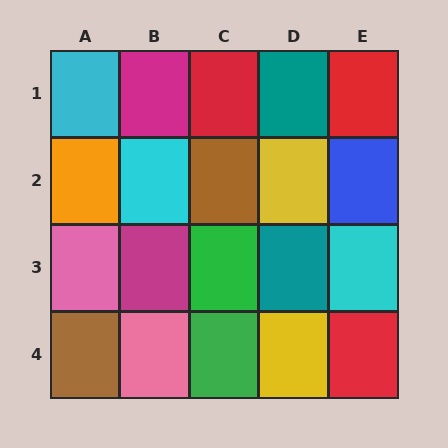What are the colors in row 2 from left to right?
Orange, cyan, brown, yellow, blue.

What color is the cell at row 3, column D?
Teal.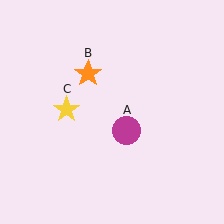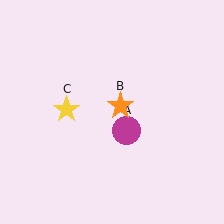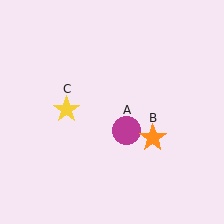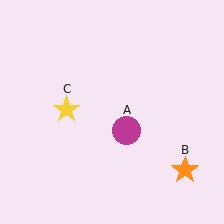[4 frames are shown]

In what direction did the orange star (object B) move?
The orange star (object B) moved down and to the right.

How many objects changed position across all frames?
1 object changed position: orange star (object B).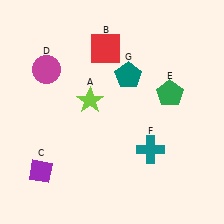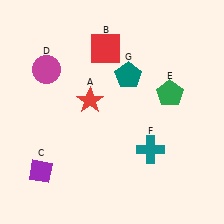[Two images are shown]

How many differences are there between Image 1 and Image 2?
There is 1 difference between the two images.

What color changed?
The star (A) changed from lime in Image 1 to red in Image 2.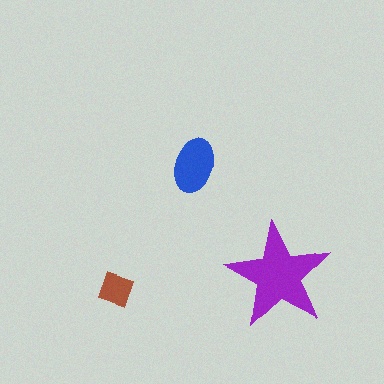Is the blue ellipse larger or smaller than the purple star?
Smaller.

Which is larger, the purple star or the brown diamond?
The purple star.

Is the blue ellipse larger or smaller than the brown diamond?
Larger.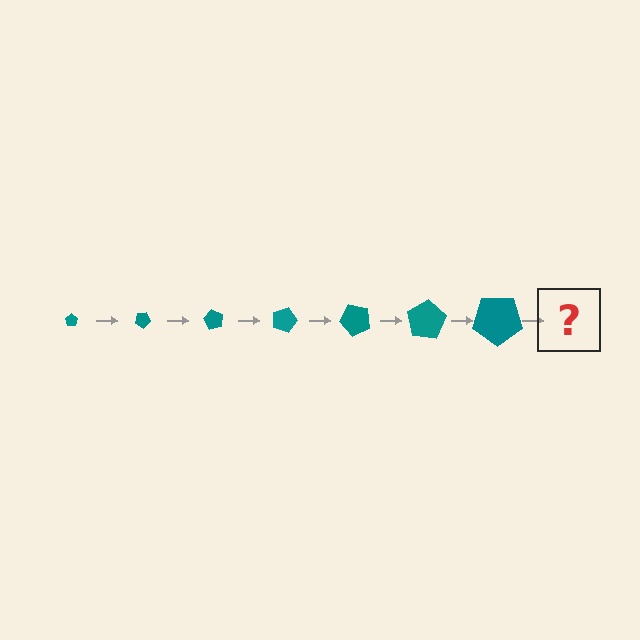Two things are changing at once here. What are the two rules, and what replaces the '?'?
The two rules are that the pentagon grows larger each step and it rotates 30 degrees each step. The '?' should be a pentagon, larger than the previous one and rotated 210 degrees from the start.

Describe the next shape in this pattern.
It should be a pentagon, larger than the previous one and rotated 210 degrees from the start.